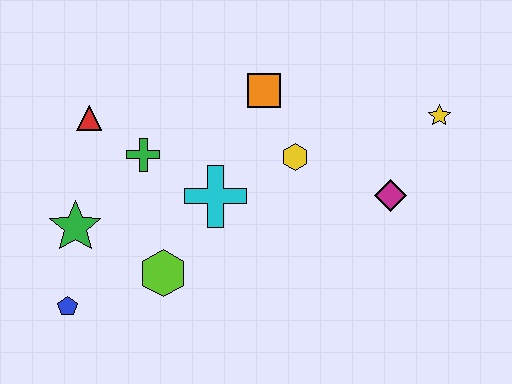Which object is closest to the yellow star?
The magenta diamond is closest to the yellow star.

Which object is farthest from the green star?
The yellow star is farthest from the green star.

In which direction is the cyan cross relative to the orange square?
The cyan cross is below the orange square.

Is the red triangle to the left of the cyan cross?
Yes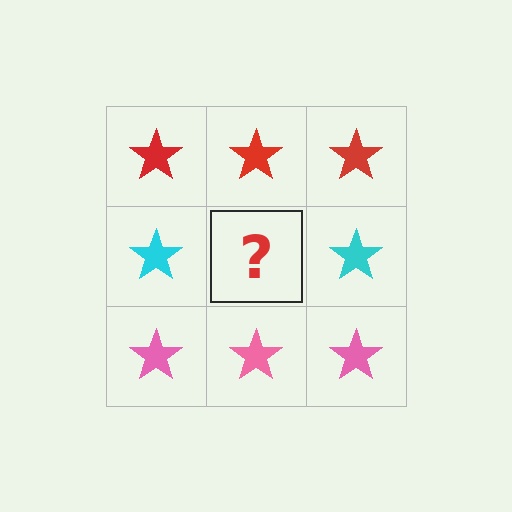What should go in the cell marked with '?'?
The missing cell should contain a cyan star.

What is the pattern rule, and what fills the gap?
The rule is that each row has a consistent color. The gap should be filled with a cyan star.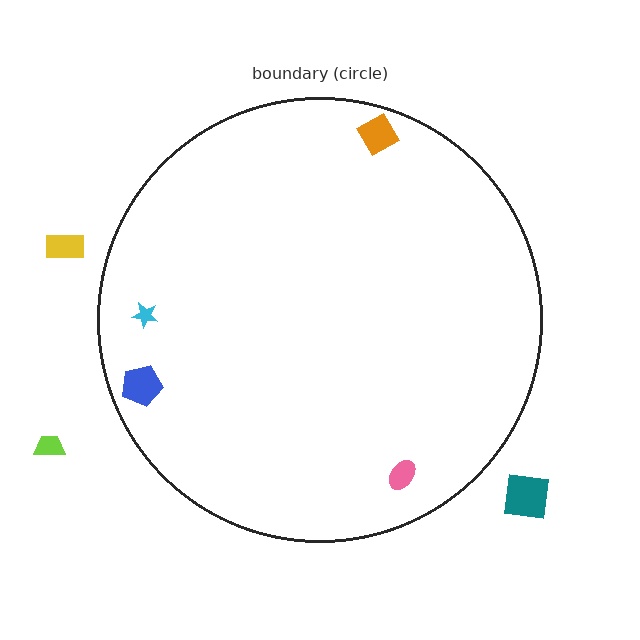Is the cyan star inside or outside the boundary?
Inside.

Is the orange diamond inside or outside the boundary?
Inside.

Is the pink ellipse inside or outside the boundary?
Inside.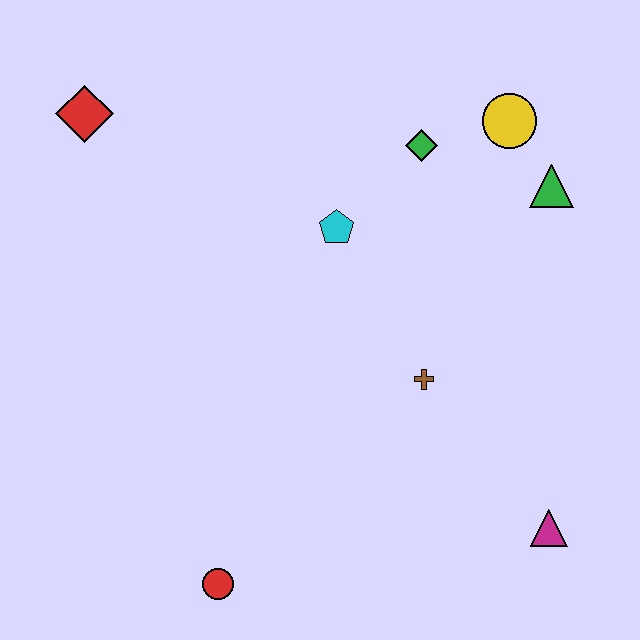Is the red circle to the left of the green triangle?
Yes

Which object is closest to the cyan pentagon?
The green diamond is closest to the cyan pentagon.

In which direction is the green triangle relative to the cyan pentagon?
The green triangle is to the right of the cyan pentagon.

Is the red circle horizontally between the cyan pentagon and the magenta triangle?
No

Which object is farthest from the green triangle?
The red circle is farthest from the green triangle.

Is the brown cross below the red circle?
No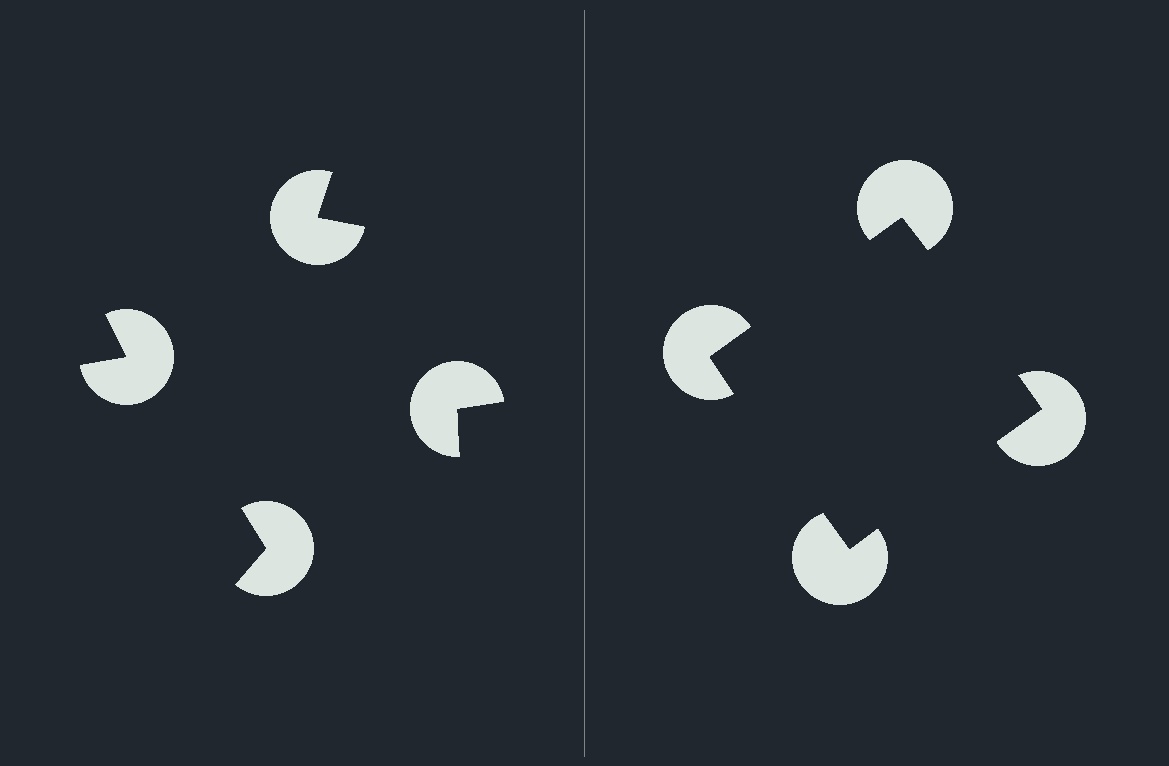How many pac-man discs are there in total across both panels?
8 — 4 on each side.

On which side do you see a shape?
An illusory square appears on the right side. On the left side the wedge cuts are rotated, so no coherent shape forms.